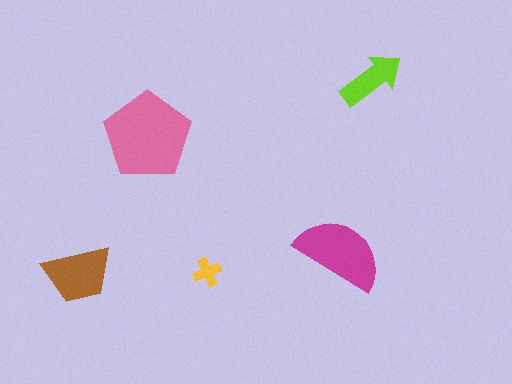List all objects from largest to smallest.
The pink pentagon, the magenta semicircle, the brown trapezoid, the lime arrow, the yellow cross.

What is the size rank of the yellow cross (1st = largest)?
5th.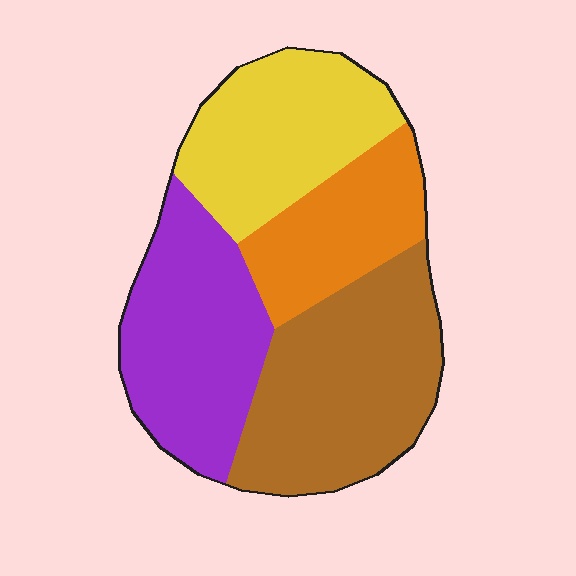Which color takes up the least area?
Orange, at roughly 20%.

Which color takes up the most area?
Brown, at roughly 30%.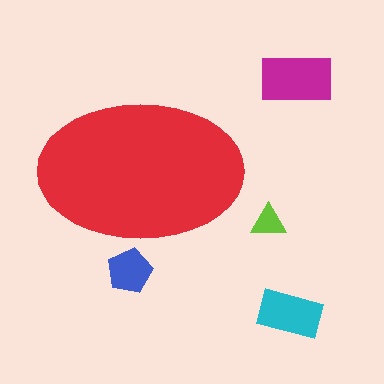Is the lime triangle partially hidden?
No, the lime triangle is fully visible.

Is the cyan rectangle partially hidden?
No, the cyan rectangle is fully visible.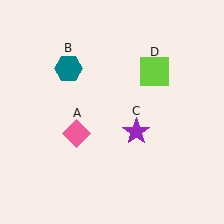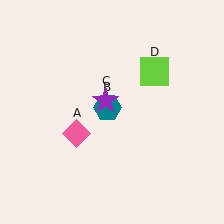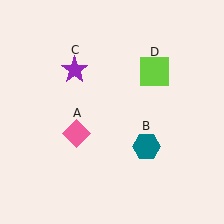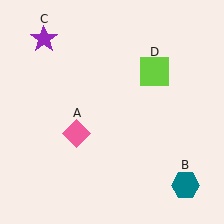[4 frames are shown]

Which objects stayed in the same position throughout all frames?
Pink diamond (object A) and lime square (object D) remained stationary.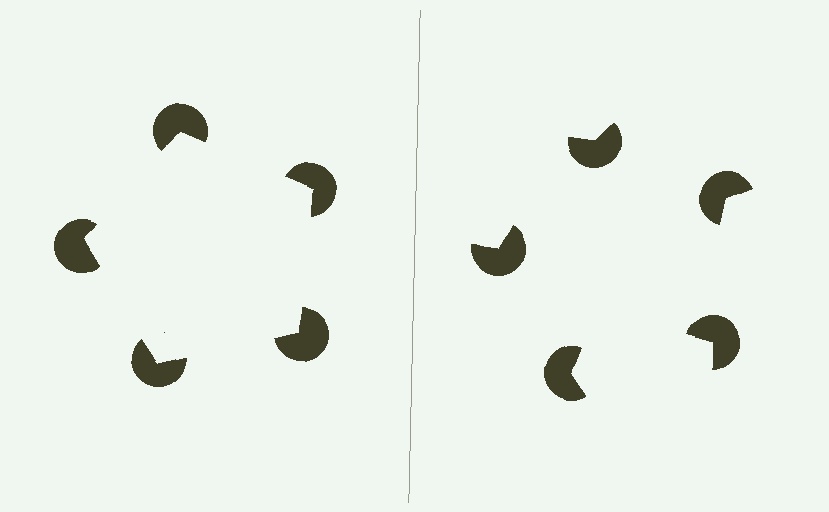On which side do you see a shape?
An illusory pentagon appears on the left side. On the right side the wedge cuts are rotated, so no coherent shape forms.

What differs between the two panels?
The pac-man discs are positioned identically on both sides; only the wedge orientations differ. On the left they align to a pentagon; on the right they are misaligned.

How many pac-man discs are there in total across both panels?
10 — 5 on each side.